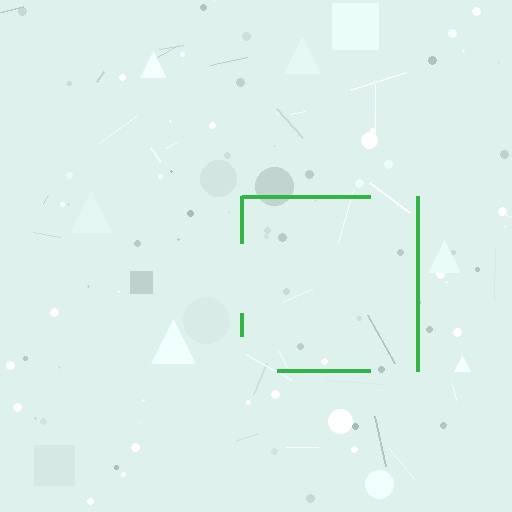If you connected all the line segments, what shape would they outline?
They would outline a square.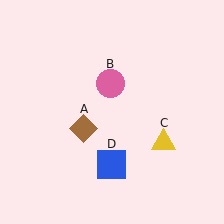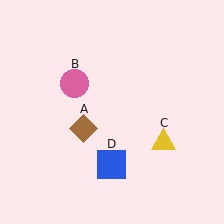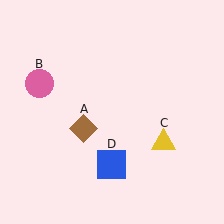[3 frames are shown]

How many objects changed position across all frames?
1 object changed position: pink circle (object B).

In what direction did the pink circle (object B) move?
The pink circle (object B) moved left.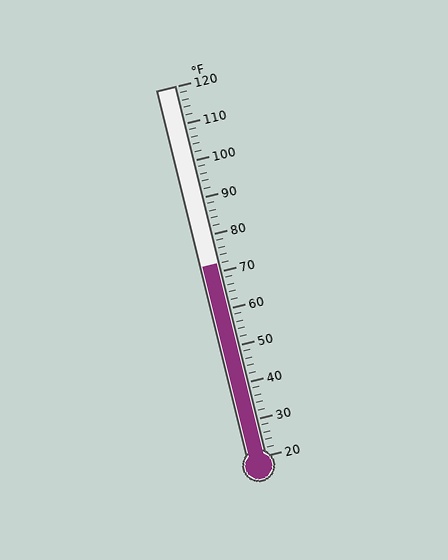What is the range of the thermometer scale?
The thermometer scale ranges from 20°F to 120°F.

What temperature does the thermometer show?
The thermometer shows approximately 72°F.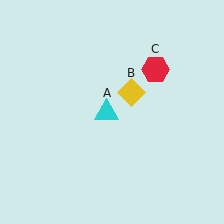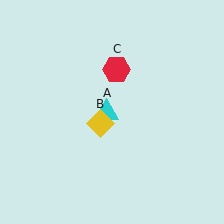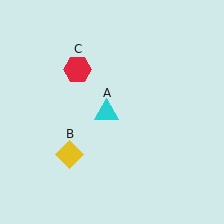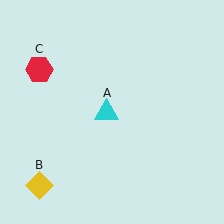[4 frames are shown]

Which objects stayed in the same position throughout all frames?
Cyan triangle (object A) remained stationary.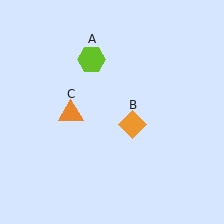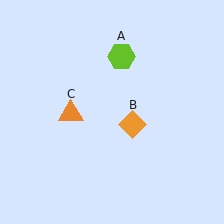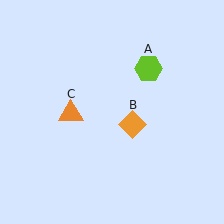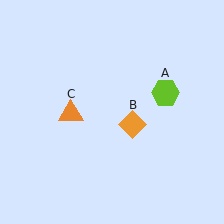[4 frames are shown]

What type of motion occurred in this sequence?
The lime hexagon (object A) rotated clockwise around the center of the scene.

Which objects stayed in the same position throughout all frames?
Orange diamond (object B) and orange triangle (object C) remained stationary.